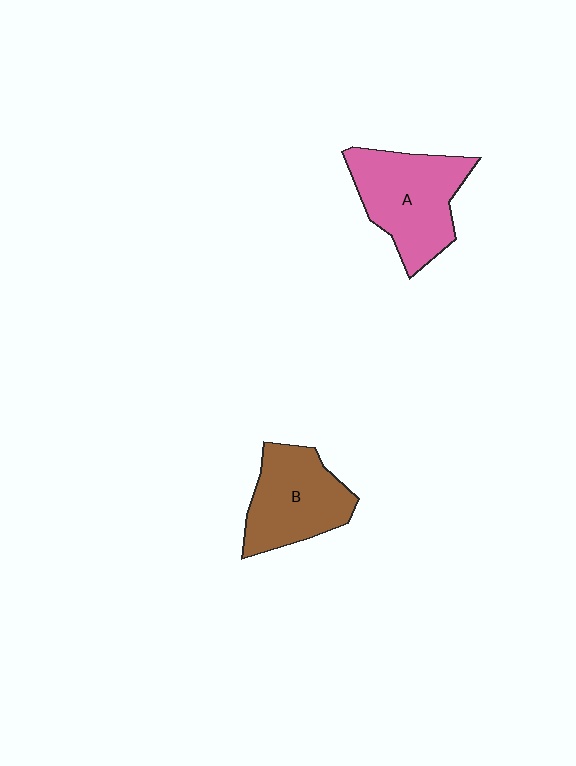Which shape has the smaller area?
Shape B (brown).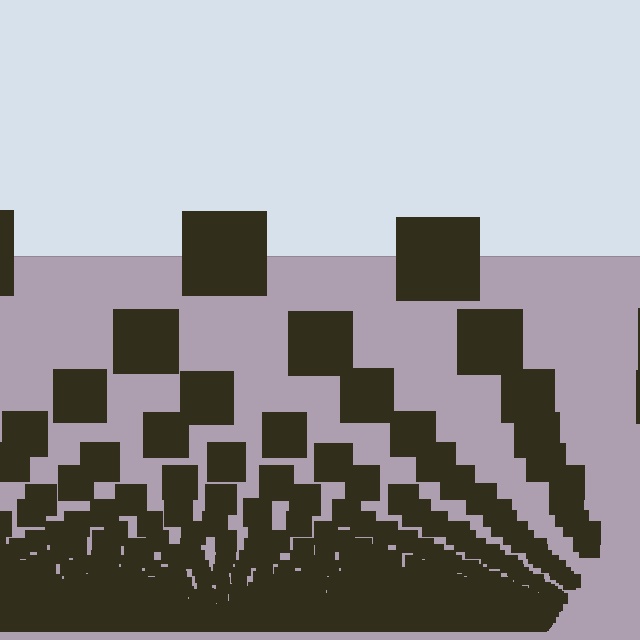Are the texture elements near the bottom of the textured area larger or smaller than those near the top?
Smaller. The gradient is inverted — elements near the bottom are smaller and denser.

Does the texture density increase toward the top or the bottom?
Density increases toward the bottom.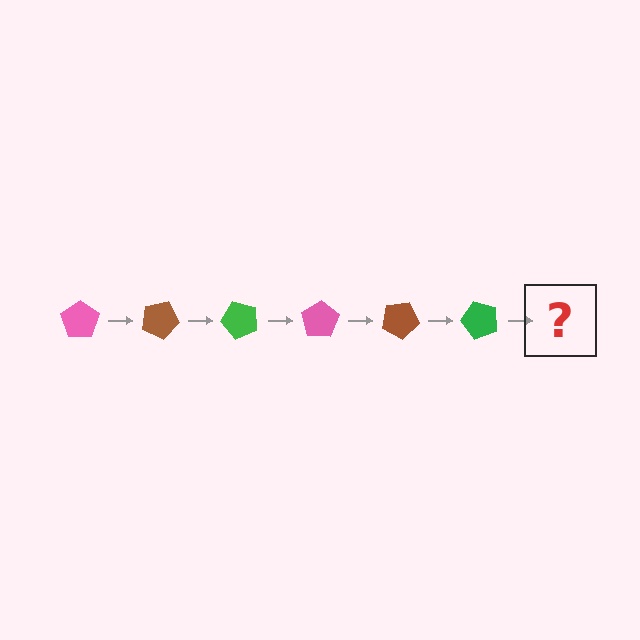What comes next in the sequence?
The next element should be a pink pentagon, rotated 150 degrees from the start.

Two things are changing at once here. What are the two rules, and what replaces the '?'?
The two rules are that it rotates 25 degrees each step and the color cycles through pink, brown, and green. The '?' should be a pink pentagon, rotated 150 degrees from the start.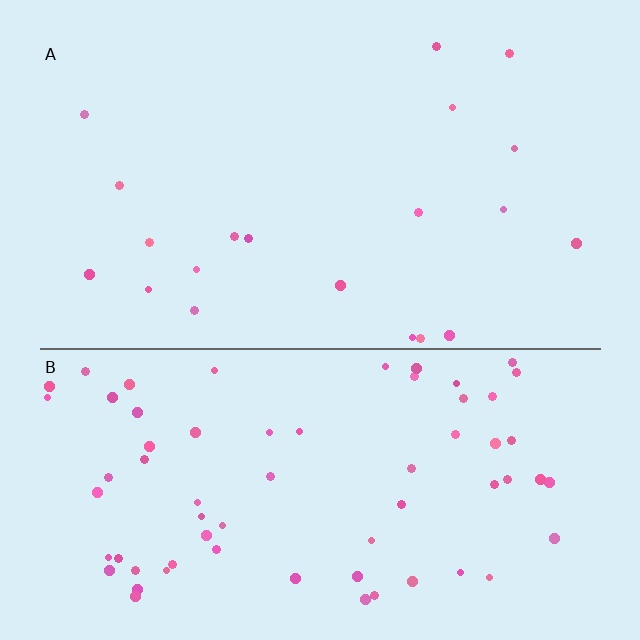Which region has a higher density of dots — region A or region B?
B (the bottom).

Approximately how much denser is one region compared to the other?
Approximately 3.3× — region B over region A.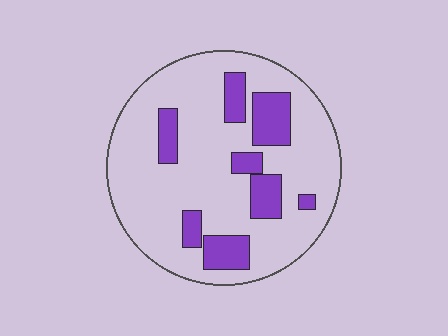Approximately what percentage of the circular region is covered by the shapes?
Approximately 20%.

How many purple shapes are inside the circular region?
8.